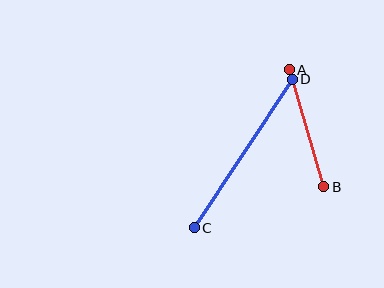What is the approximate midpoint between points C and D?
The midpoint is at approximately (243, 153) pixels.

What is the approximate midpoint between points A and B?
The midpoint is at approximately (307, 128) pixels.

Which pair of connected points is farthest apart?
Points C and D are farthest apart.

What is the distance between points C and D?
The distance is approximately 178 pixels.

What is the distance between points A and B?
The distance is approximately 122 pixels.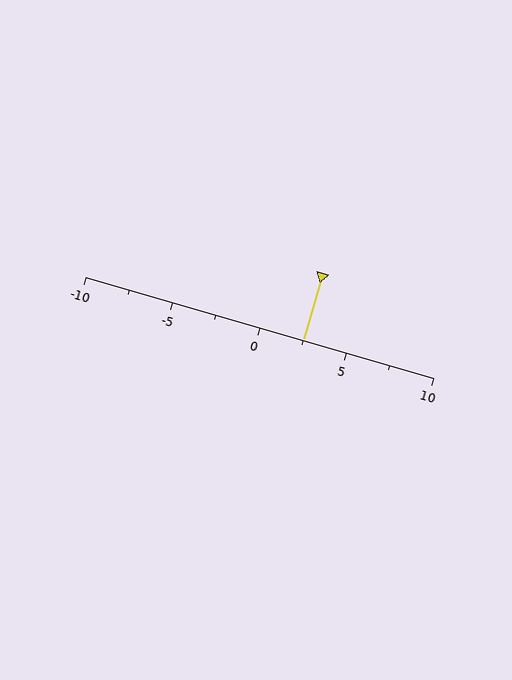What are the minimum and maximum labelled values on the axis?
The axis runs from -10 to 10.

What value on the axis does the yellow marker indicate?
The marker indicates approximately 2.5.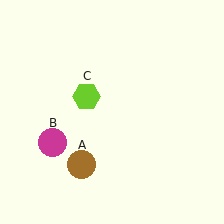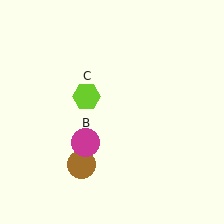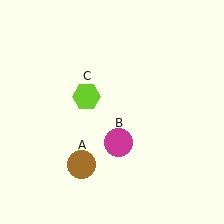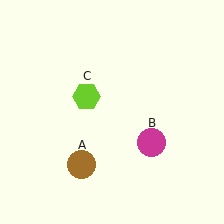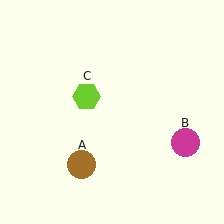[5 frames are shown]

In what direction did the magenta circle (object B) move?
The magenta circle (object B) moved right.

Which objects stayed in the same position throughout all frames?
Brown circle (object A) and lime hexagon (object C) remained stationary.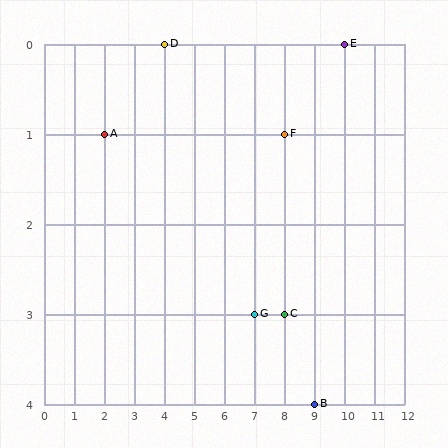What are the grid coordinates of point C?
Point C is at grid coordinates (8, 3).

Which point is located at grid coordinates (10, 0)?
Point E is at (10, 0).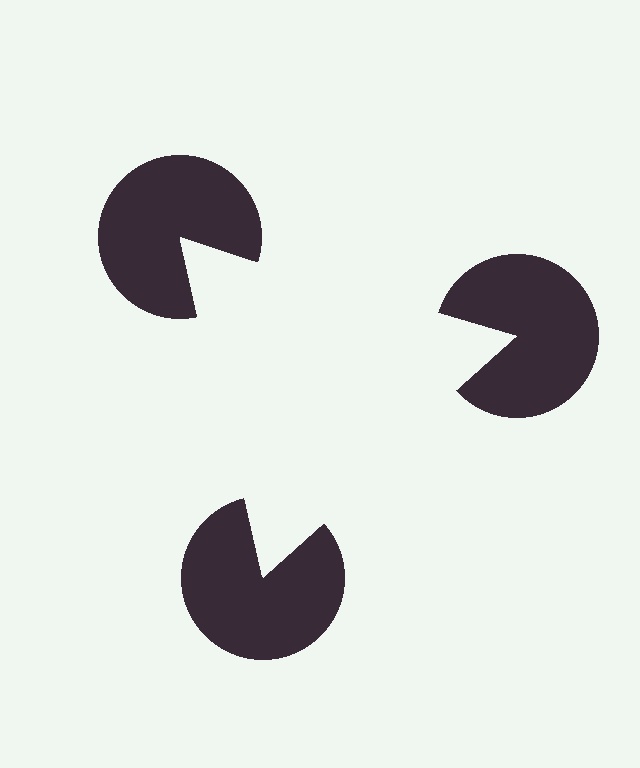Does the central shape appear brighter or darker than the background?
It typically appears slightly brighter than the background, even though no actual brightness change is drawn.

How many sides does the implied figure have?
3 sides.